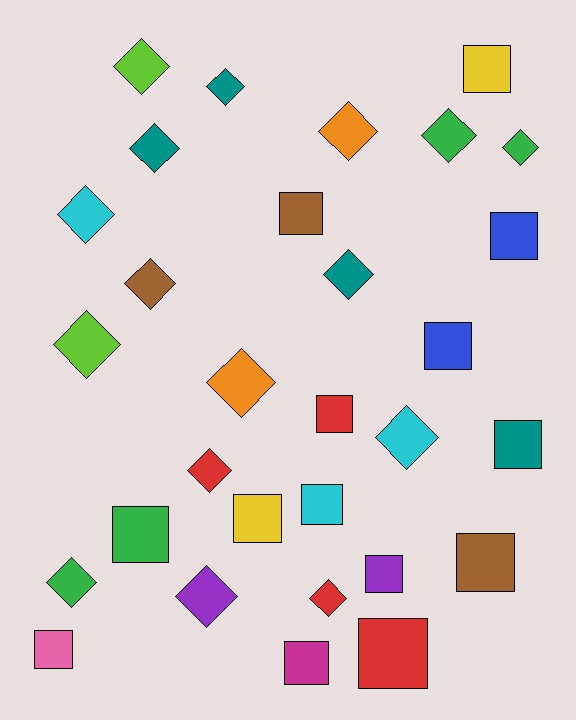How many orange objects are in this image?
There are 2 orange objects.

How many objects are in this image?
There are 30 objects.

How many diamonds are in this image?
There are 16 diamonds.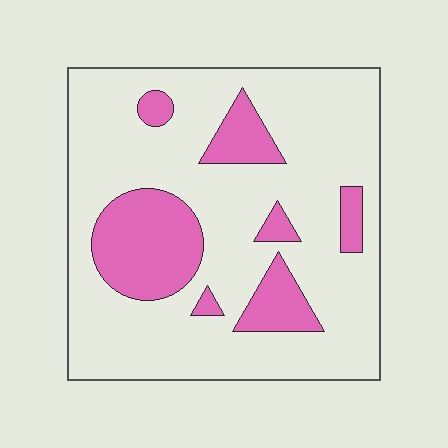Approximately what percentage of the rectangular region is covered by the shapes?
Approximately 20%.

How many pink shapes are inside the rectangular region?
7.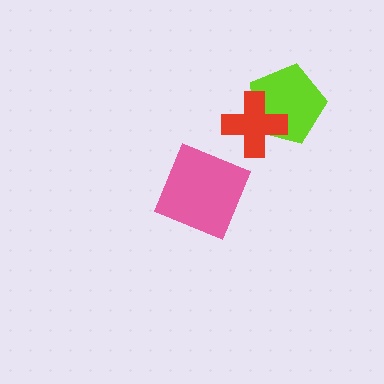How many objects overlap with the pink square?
0 objects overlap with the pink square.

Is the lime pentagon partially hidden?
Yes, it is partially covered by another shape.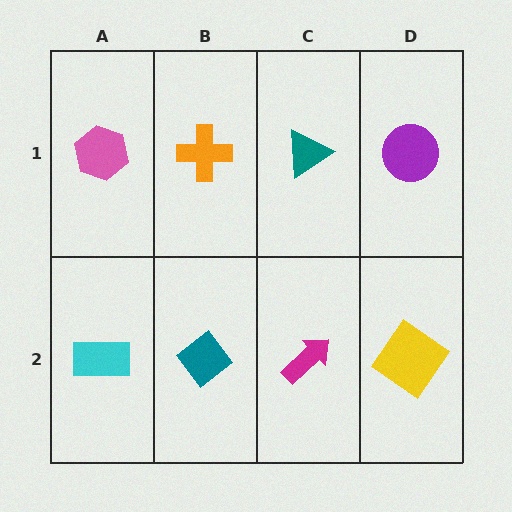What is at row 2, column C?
A magenta arrow.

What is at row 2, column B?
A teal diamond.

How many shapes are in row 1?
4 shapes.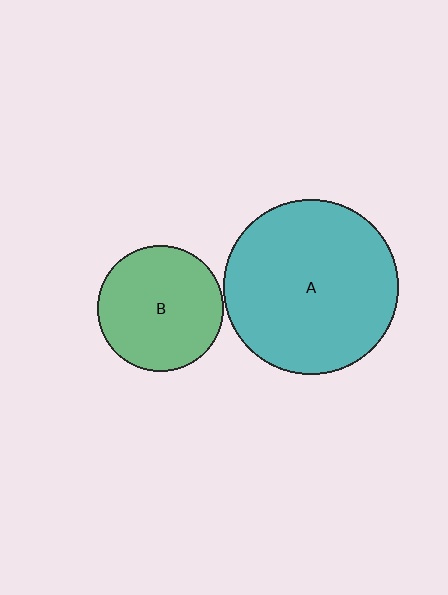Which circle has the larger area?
Circle A (teal).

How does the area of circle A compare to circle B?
Approximately 1.9 times.